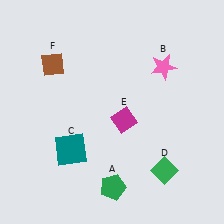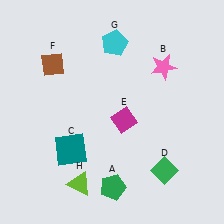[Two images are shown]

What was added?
A cyan pentagon (G), a lime triangle (H) were added in Image 2.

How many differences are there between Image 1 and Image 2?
There are 2 differences between the two images.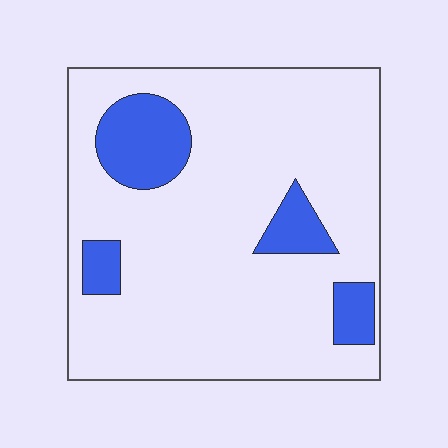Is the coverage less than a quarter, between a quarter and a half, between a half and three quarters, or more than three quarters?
Less than a quarter.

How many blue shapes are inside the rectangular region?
4.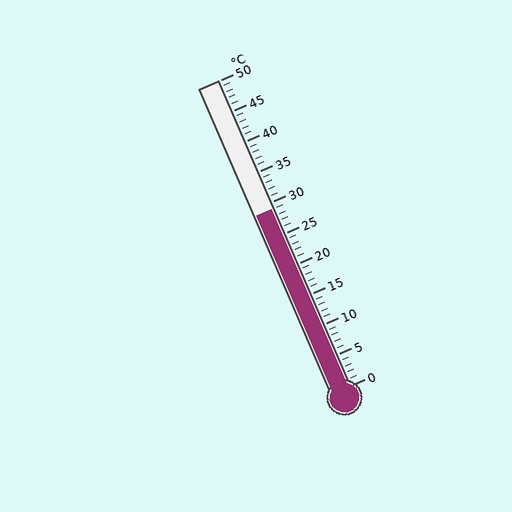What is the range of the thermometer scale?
The thermometer scale ranges from 0°C to 50°C.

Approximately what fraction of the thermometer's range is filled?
The thermometer is filled to approximately 60% of its range.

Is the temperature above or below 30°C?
The temperature is below 30°C.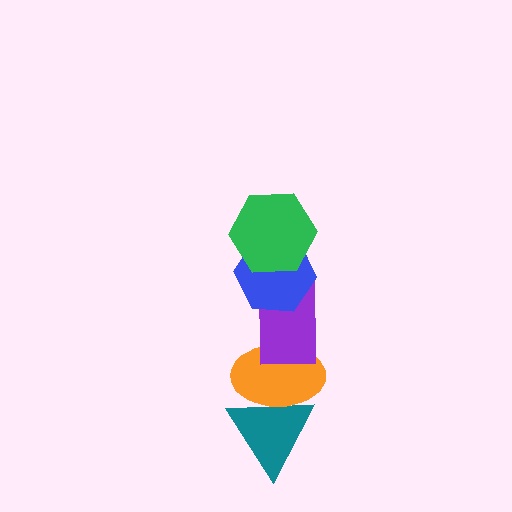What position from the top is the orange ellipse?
The orange ellipse is 4th from the top.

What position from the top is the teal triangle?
The teal triangle is 5th from the top.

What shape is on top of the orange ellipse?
The purple rectangle is on top of the orange ellipse.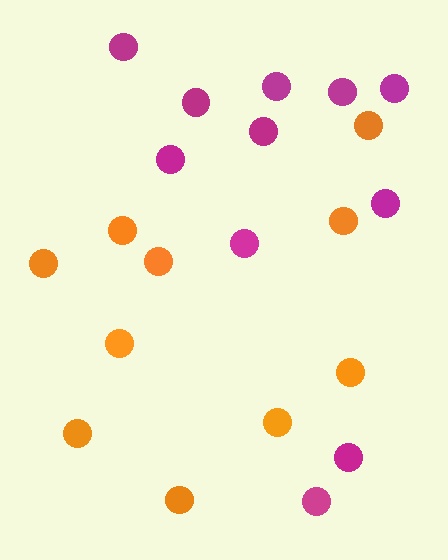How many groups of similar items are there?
There are 2 groups: one group of orange circles (10) and one group of magenta circles (11).